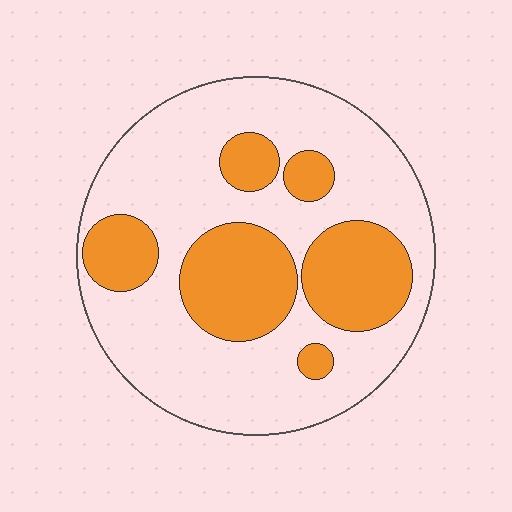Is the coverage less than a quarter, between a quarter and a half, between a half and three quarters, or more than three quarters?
Between a quarter and a half.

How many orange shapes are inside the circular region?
6.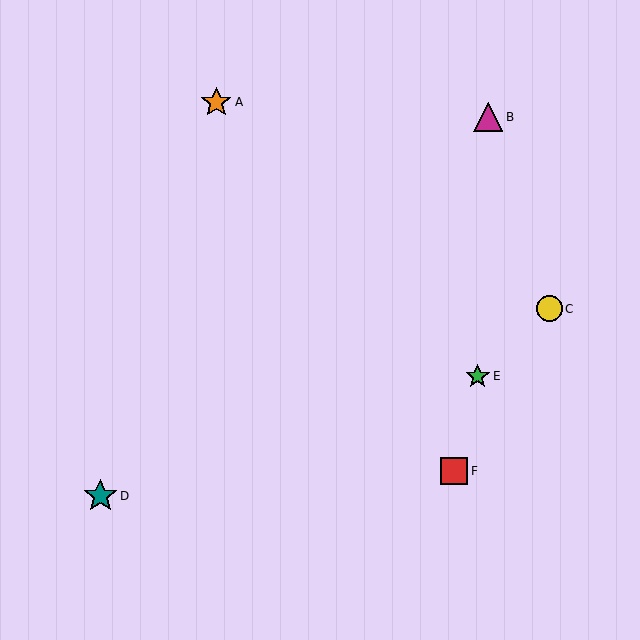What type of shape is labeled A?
Shape A is an orange star.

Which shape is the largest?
The teal star (labeled D) is the largest.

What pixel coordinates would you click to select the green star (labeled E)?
Click at (478, 376) to select the green star E.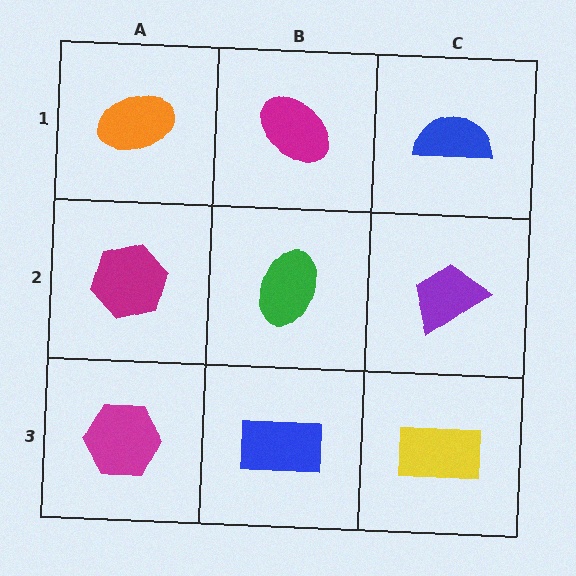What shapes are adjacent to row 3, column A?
A magenta hexagon (row 2, column A), a blue rectangle (row 3, column B).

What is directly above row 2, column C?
A blue semicircle.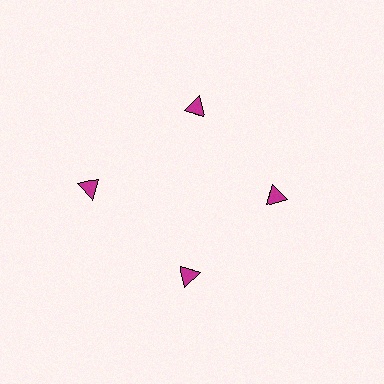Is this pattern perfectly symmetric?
No. The 4 magenta triangles are arranged in a ring, but one element near the 9 o'clock position is pushed outward from the center, breaking the 4-fold rotational symmetry.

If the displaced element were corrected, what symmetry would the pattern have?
It would have 4-fold rotational symmetry — the pattern would map onto itself every 90 degrees.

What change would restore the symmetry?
The symmetry would be restored by moving it inward, back onto the ring so that all 4 triangles sit at equal angles and equal distance from the center.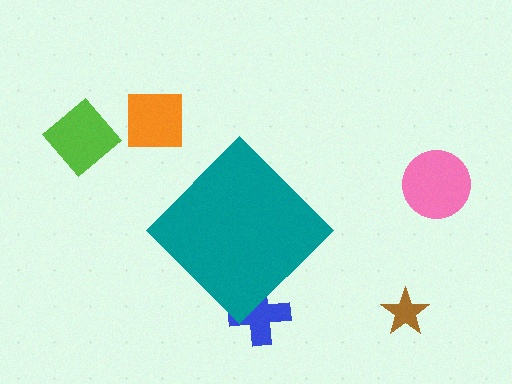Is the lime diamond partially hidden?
No, the lime diamond is fully visible.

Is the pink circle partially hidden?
No, the pink circle is fully visible.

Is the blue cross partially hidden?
Yes, the blue cross is partially hidden behind the teal diamond.